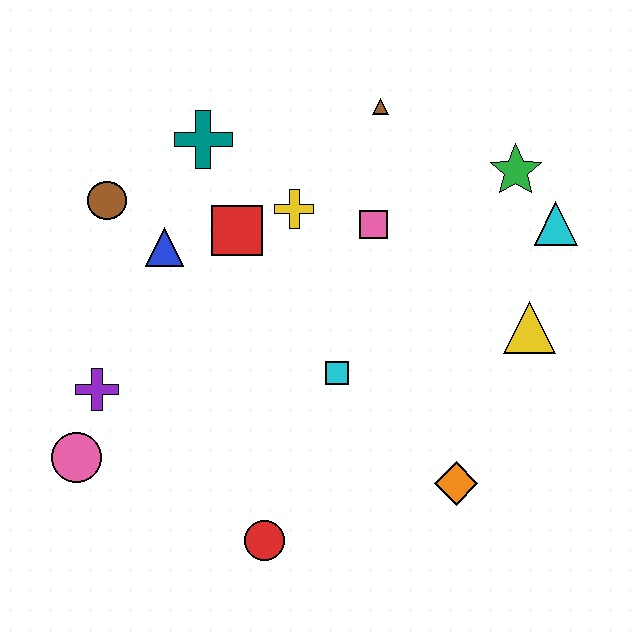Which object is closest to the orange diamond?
The cyan square is closest to the orange diamond.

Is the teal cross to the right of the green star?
No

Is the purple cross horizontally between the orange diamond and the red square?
No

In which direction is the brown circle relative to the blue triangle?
The brown circle is to the left of the blue triangle.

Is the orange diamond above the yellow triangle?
No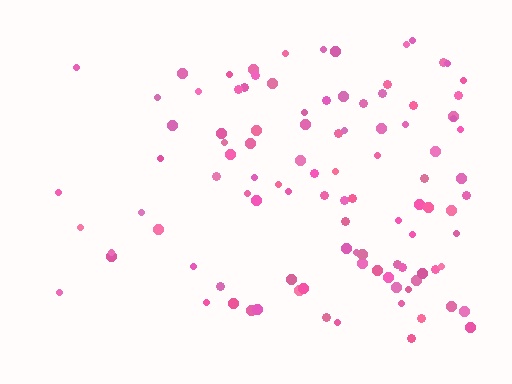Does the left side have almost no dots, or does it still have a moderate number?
Still a moderate number, just noticeably fewer than the right.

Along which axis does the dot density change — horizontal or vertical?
Horizontal.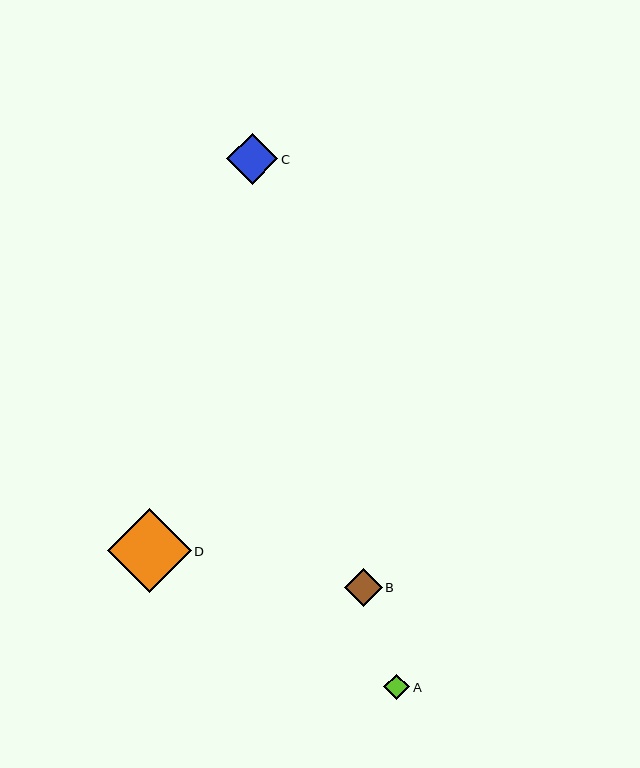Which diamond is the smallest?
Diamond A is the smallest with a size of approximately 26 pixels.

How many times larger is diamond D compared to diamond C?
Diamond D is approximately 1.7 times the size of diamond C.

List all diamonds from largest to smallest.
From largest to smallest: D, C, B, A.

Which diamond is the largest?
Diamond D is the largest with a size of approximately 84 pixels.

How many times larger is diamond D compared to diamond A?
Diamond D is approximately 3.3 times the size of diamond A.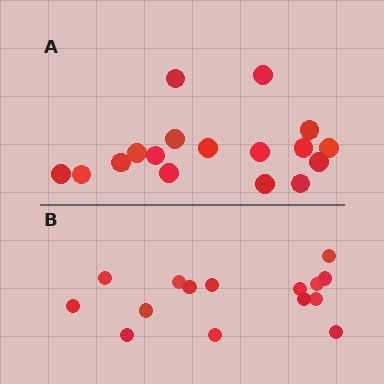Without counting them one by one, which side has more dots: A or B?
Region A (the top region) has more dots.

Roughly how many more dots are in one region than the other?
Region A has just a few more — roughly 2 or 3 more dots than region B.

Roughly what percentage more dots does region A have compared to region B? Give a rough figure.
About 15% more.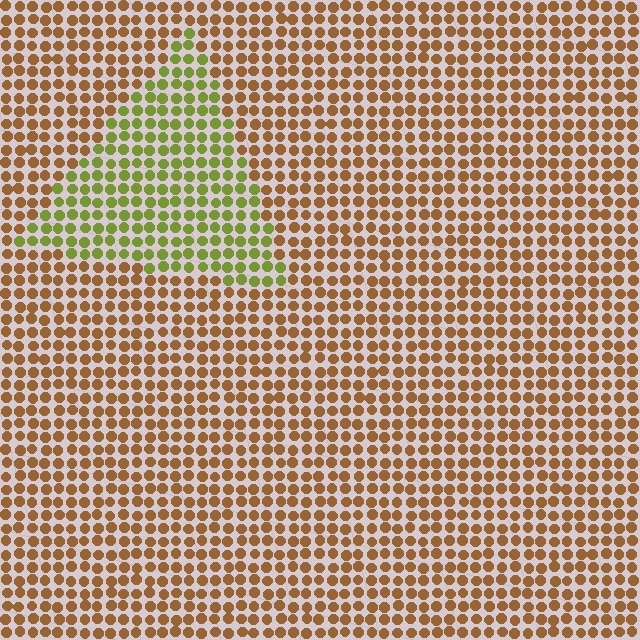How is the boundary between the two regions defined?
The boundary is defined purely by a slight shift in hue (about 52 degrees). Spacing, size, and orientation are identical on both sides.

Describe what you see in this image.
The image is filled with small brown elements in a uniform arrangement. A triangle-shaped region is visible where the elements are tinted to a slightly different hue, forming a subtle color boundary.